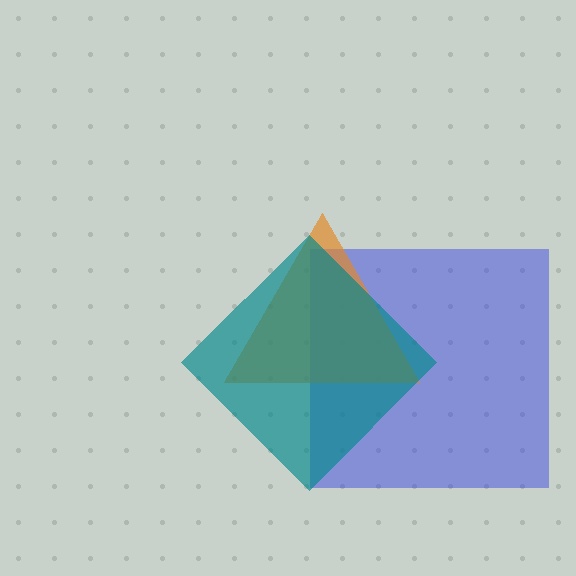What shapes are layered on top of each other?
The layered shapes are: a blue square, an orange triangle, a teal diamond.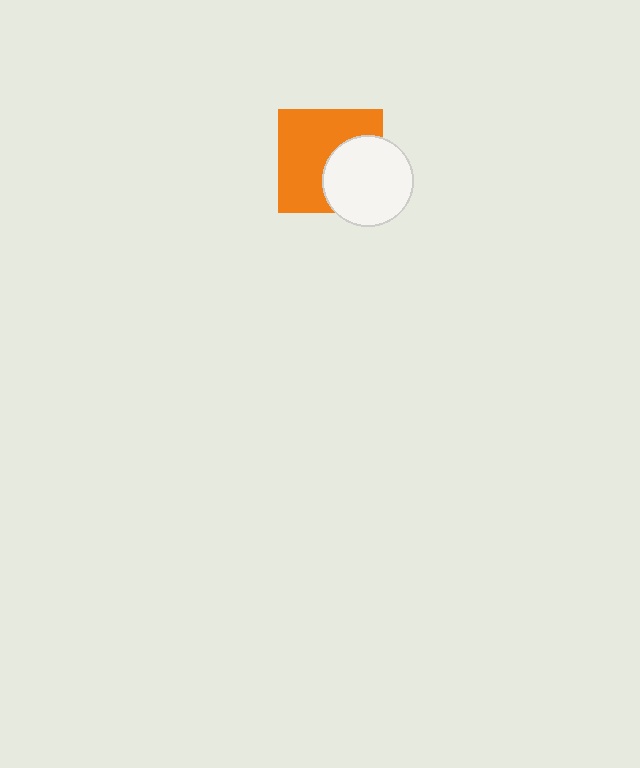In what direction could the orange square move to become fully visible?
The orange square could move left. That would shift it out from behind the white circle entirely.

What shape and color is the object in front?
The object in front is a white circle.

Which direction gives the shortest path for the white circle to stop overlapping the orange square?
Moving right gives the shortest separation.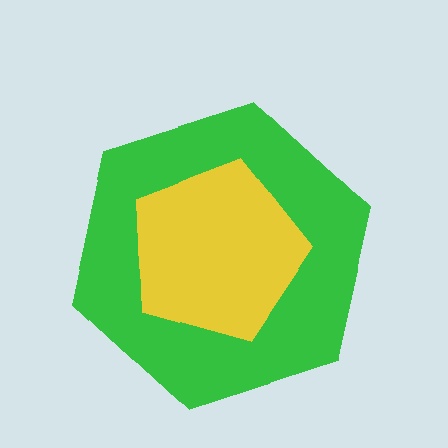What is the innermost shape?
The yellow pentagon.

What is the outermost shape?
The green hexagon.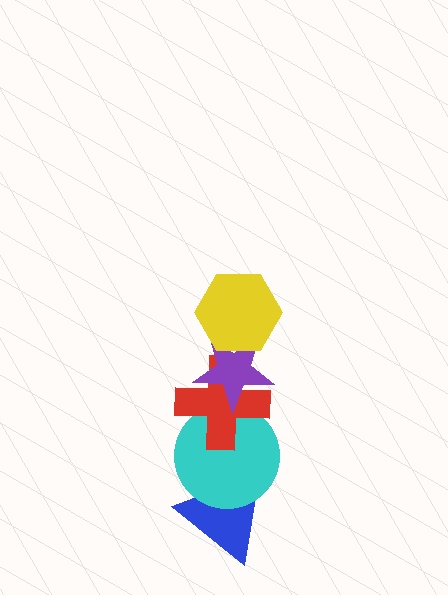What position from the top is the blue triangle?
The blue triangle is 5th from the top.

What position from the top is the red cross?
The red cross is 3rd from the top.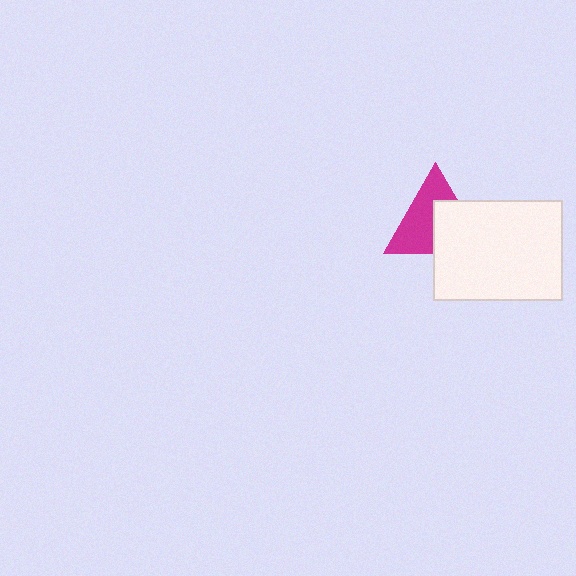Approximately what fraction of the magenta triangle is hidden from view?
Roughly 44% of the magenta triangle is hidden behind the white rectangle.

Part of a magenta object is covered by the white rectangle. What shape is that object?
It is a triangle.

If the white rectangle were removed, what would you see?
You would see the complete magenta triangle.